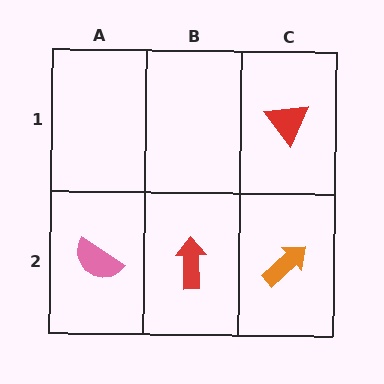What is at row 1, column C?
A red triangle.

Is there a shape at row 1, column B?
No, that cell is empty.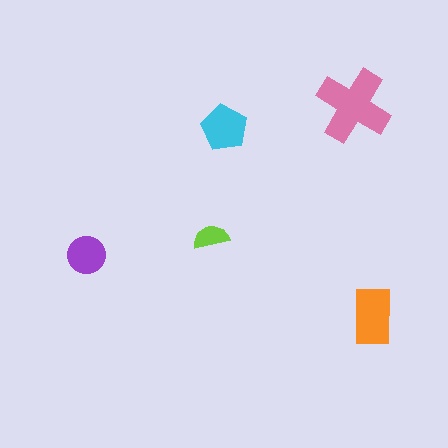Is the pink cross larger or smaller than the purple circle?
Larger.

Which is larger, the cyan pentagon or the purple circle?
The cyan pentagon.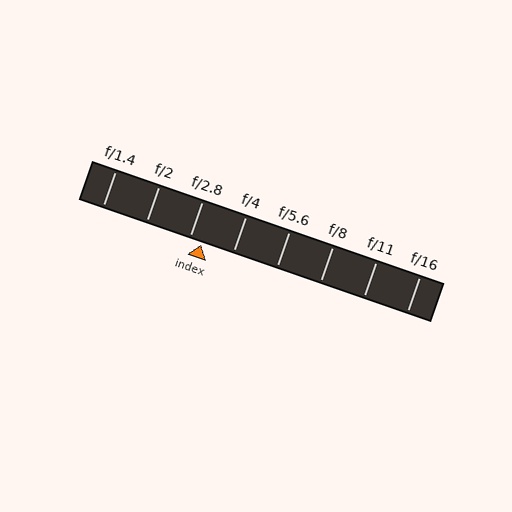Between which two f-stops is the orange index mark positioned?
The index mark is between f/2.8 and f/4.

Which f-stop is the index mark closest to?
The index mark is closest to f/2.8.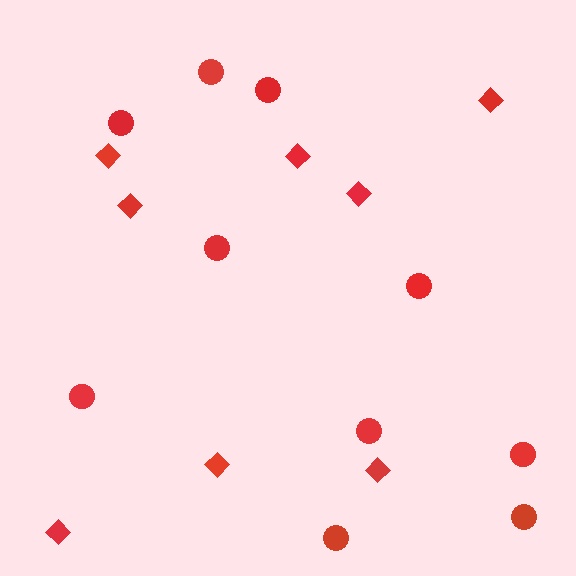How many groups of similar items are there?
There are 2 groups: one group of diamonds (8) and one group of circles (10).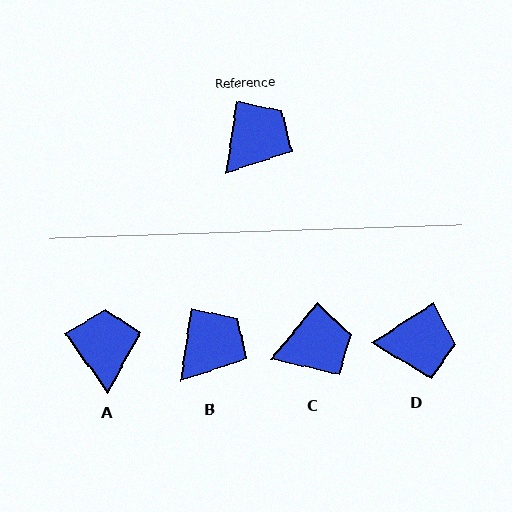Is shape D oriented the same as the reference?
No, it is off by about 49 degrees.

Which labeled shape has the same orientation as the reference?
B.